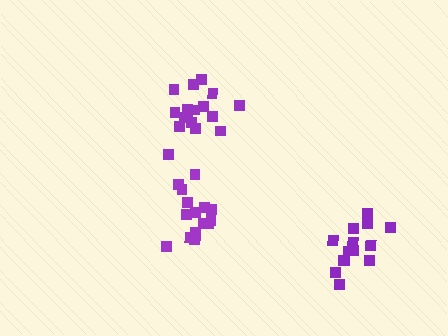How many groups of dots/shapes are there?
There are 3 groups.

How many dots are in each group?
Group 1: 17 dots, Group 2: 14 dots, Group 3: 15 dots (46 total).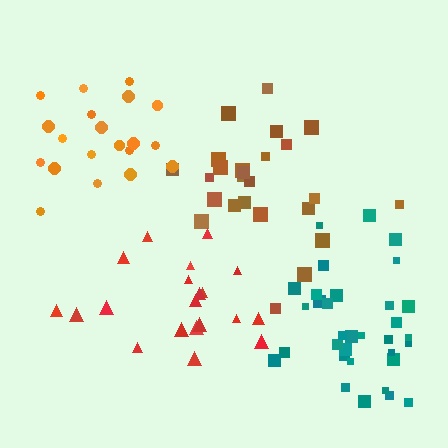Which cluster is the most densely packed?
Teal.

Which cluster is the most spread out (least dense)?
Brown.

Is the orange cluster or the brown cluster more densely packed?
Orange.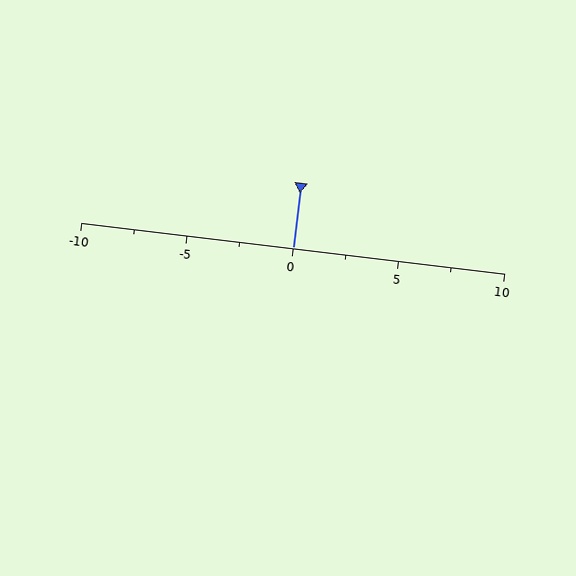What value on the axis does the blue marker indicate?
The marker indicates approximately 0.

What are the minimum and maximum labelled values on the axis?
The axis runs from -10 to 10.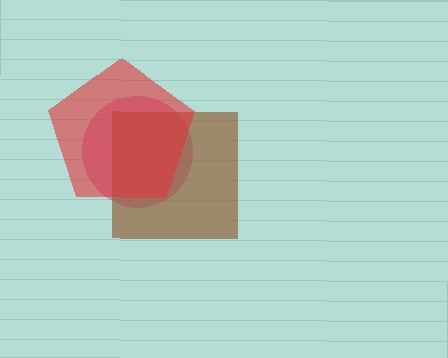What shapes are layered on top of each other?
The layered shapes are: a magenta circle, a brown square, a red pentagon.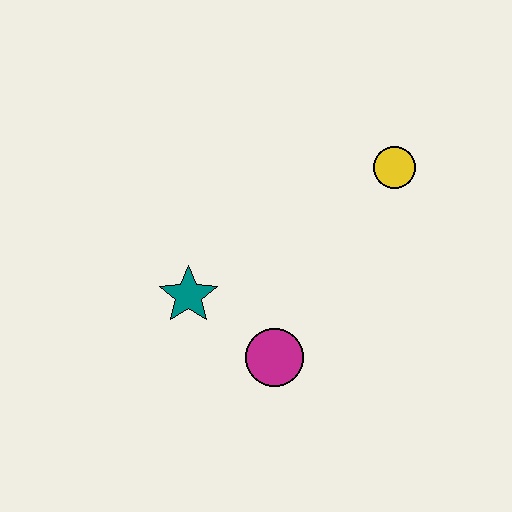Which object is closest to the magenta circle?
The teal star is closest to the magenta circle.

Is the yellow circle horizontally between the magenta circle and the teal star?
No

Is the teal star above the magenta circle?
Yes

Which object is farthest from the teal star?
The yellow circle is farthest from the teal star.